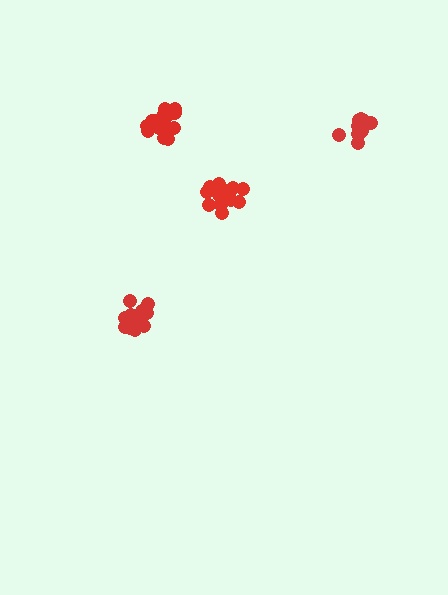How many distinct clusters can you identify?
There are 4 distinct clusters.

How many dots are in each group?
Group 1: 16 dots, Group 2: 14 dots, Group 3: 19 dots, Group 4: 16 dots (65 total).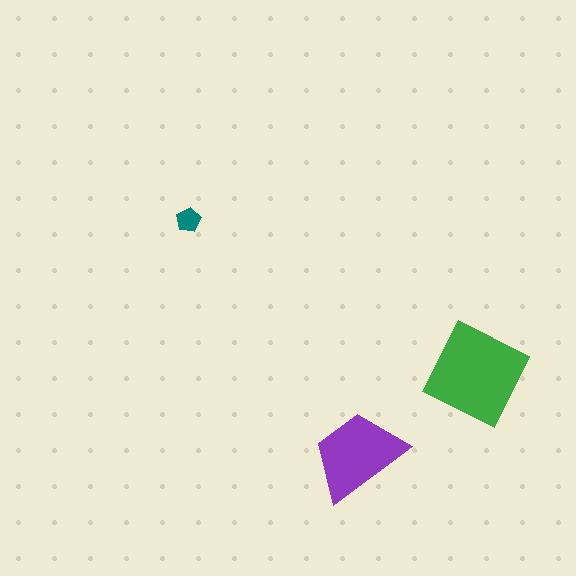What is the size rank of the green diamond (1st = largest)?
1st.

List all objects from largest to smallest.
The green diamond, the purple trapezoid, the teal pentagon.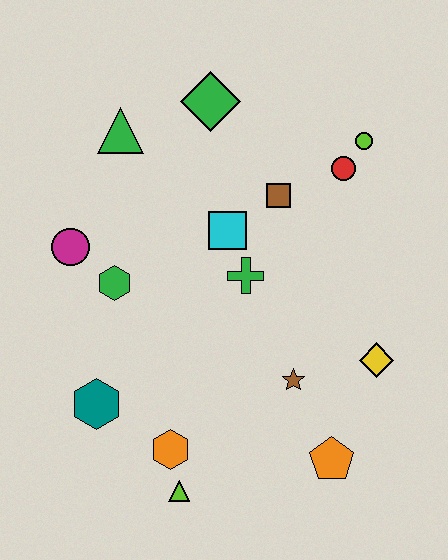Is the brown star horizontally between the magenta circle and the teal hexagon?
No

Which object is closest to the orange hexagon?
The lime triangle is closest to the orange hexagon.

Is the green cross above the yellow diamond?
Yes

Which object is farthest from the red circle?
The lime triangle is farthest from the red circle.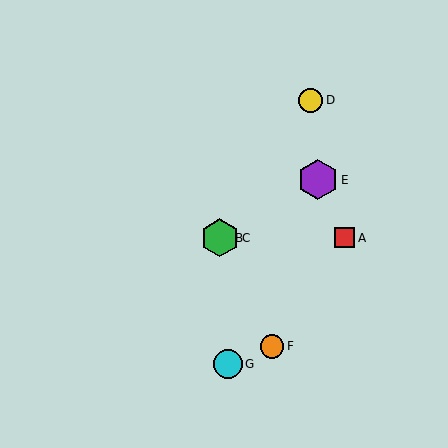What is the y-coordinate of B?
Object B is at y≈238.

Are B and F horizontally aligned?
No, B is at y≈238 and F is at y≈346.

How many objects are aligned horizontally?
3 objects (A, B, C) are aligned horizontally.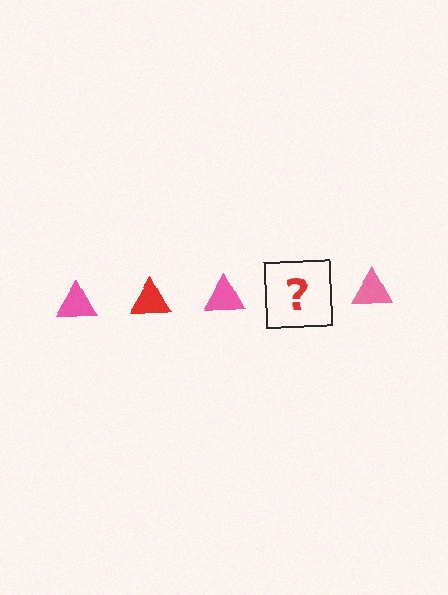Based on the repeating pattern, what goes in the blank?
The blank should be a red triangle.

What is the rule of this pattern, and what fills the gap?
The rule is that the pattern cycles through pink, red triangles. The gap should be filled with a red triangle.